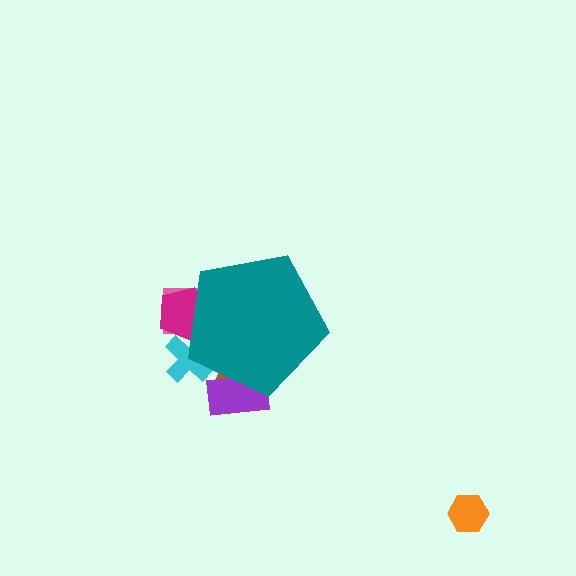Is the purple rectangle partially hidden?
Yes, the purple rectangle is partially hidden behind the teal pentagon.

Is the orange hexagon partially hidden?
No, the orange hexagon is fully visible.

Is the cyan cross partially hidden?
Yes, the cyan cross is partially hidden behind the teal pentagon.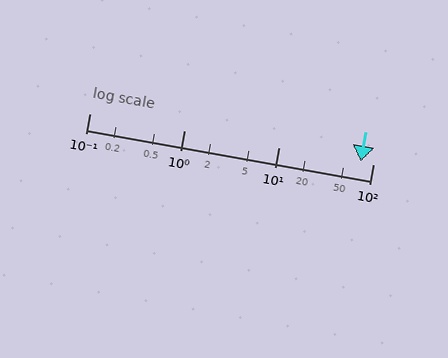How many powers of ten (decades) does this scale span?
The scale spans 3 decades, from 0.1 to 100.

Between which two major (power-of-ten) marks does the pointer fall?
The pointer is between 10 and 100.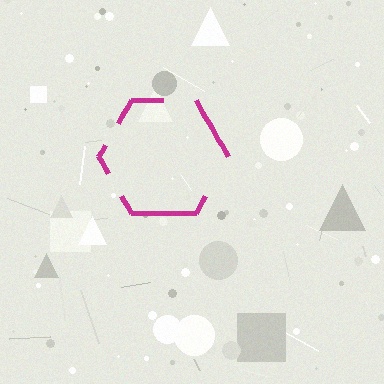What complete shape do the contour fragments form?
The contour fragments form a hexagon.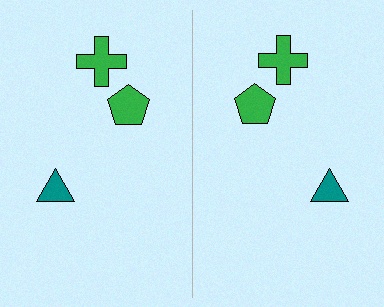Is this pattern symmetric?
Yes, this pattern has bilateral (reflection) symmetry.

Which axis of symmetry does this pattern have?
The pattern has a vertical axis of symmetry running through the center of the image.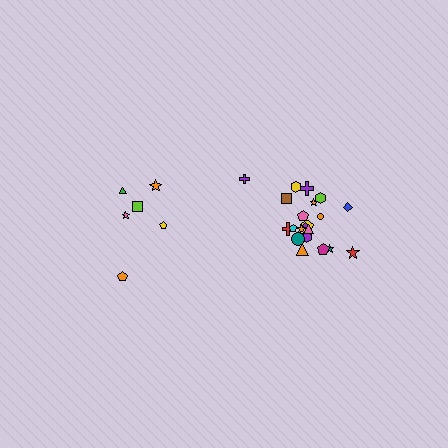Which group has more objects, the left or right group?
The right group.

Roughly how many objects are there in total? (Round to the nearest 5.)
Roughly 30 objects in total.